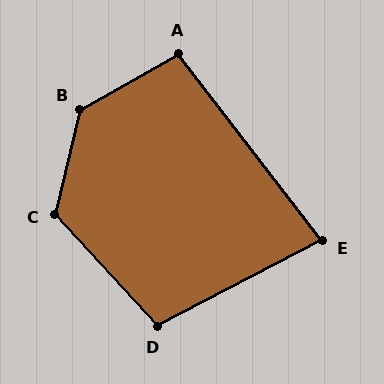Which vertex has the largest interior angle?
B, at approximately 133 degrees.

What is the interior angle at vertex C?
Approximately 124 degrees (obtuse).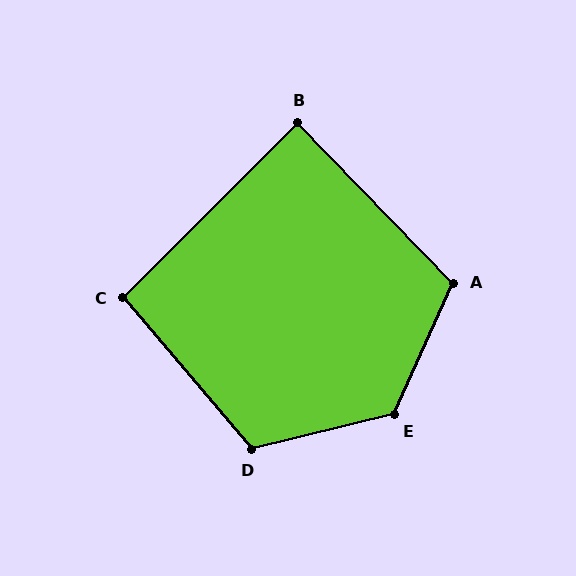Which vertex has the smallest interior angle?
B, at approximately 89 degrees.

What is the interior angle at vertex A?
Approximately 112 degrees (obtuse).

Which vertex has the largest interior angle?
E, at approximately 128 degrees.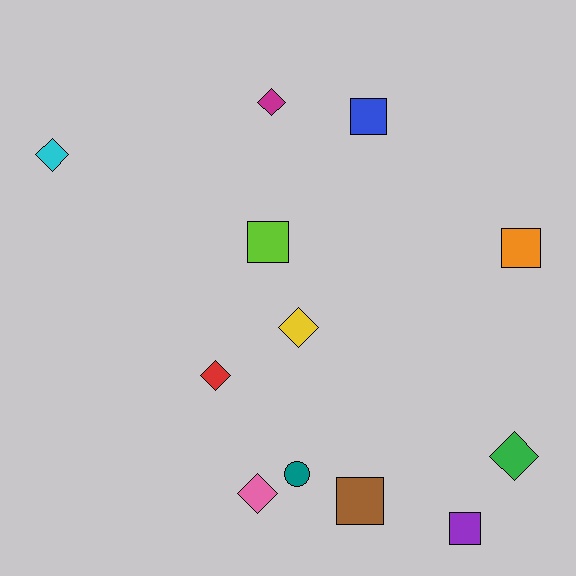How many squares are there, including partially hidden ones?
There are 5 squares.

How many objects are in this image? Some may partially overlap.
There are 12 objects.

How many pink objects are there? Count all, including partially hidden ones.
There is 1 pink object.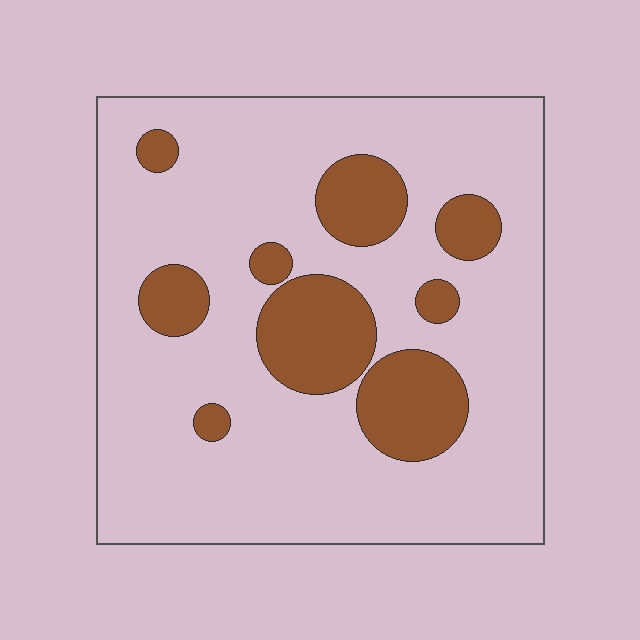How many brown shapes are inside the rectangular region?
9.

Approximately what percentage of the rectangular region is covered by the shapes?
Approximately 20%.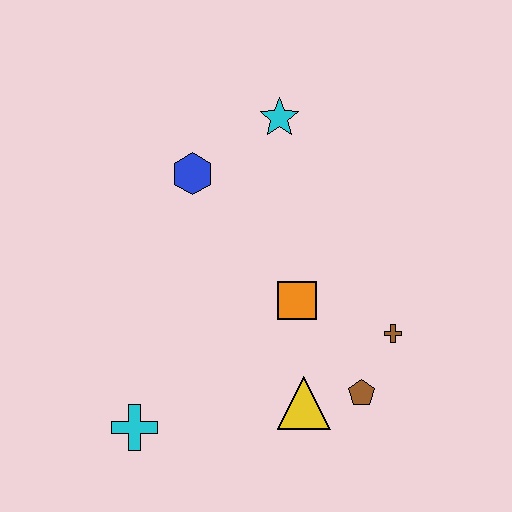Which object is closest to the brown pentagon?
The yellow triangle is closest to the brown pentagon.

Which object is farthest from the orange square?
The cyan cross is farthest from the orange square.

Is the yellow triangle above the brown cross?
No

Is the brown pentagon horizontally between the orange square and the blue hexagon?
No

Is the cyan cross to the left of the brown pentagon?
Yes